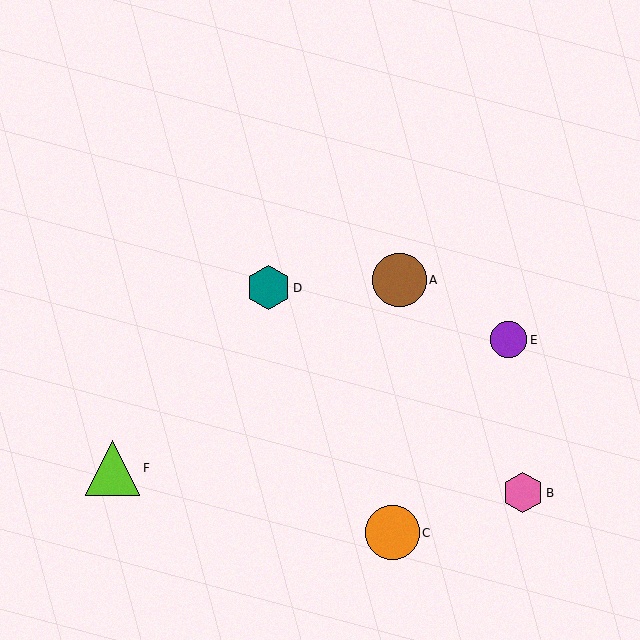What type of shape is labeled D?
Shape D is a teal hexagon.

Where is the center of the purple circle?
The center of the purple circle is at (508, 340).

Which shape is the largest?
The lime triangle (labeled F) is the largest.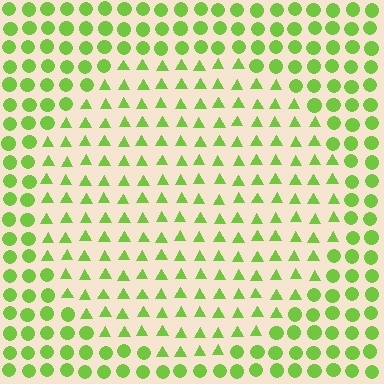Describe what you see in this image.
The image is filled with small lime elements arranged in a uniform grid. A circle-shaped region contains triangles, while the surrounding area contains circles. The boundary is defined purely by the change in element shape.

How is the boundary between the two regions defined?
The boundary is defined by a change in element shape: triangles inside vs. circles outside. All elements share the same color and spacing.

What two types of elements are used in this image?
The image uses triangles inside the circle region and circles outside it.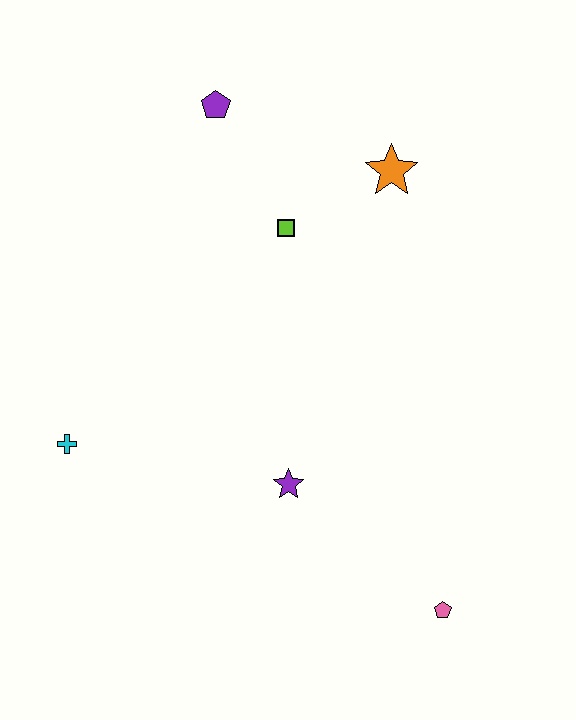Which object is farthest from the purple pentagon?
The pink pentagon is farthest from the purple pentagon.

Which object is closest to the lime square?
The orange star is closest to the lime square.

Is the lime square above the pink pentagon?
Yes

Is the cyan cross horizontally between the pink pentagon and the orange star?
No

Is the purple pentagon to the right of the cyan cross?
Yes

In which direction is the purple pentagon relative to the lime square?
The purple pentagon is above the lime square.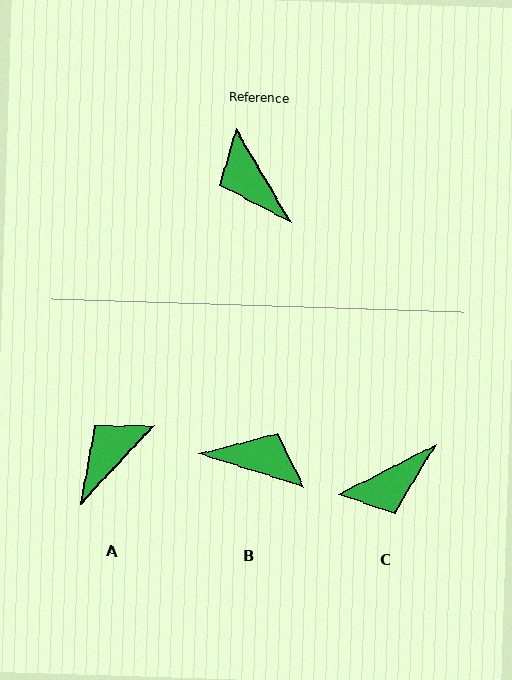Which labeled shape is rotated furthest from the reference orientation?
B, about 138 degrees away.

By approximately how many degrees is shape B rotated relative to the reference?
Approximately 138 degrees clockwise.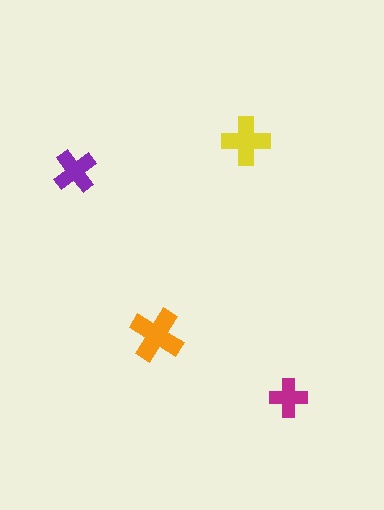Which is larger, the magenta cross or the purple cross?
The purple one.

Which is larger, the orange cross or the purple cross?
The orange one.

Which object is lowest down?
The magenta cross is bottommost.